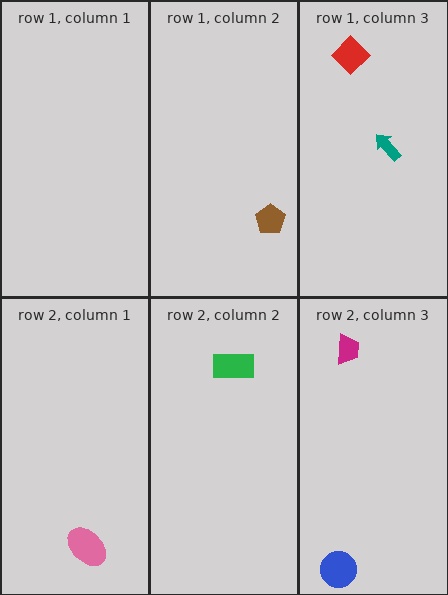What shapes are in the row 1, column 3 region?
The red diamond, the teal arrow.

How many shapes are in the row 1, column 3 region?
2.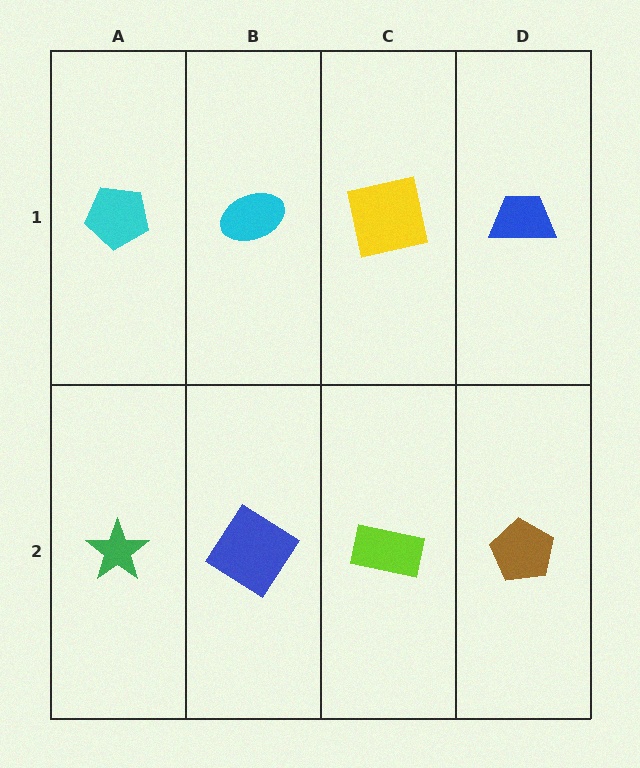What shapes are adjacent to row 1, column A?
A green star (row 2, column A), a cyan ellipse (row 1, column B).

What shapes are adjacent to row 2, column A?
A cyan pentagon (row 1, column A), a blue diamond (row 2, column B).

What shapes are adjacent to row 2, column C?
A yellow square (row 1, column C), a blue diamond (row 2, column B), a brown pentagon (row 2, column D).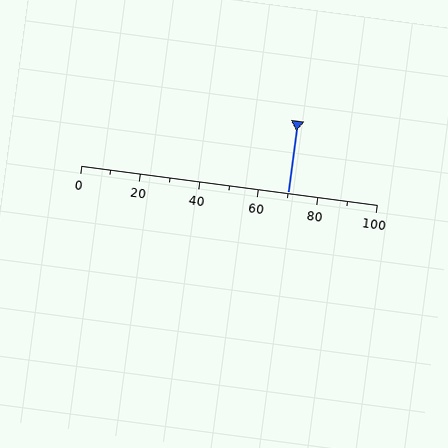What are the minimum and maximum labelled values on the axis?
The axis runs from 0 to 100.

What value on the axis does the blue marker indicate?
The marker indicates approximately 70.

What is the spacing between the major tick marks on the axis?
The major ticks are spaced 20 apart.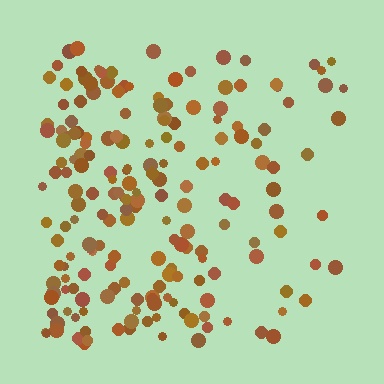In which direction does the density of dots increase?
From right to left, with the left side densest.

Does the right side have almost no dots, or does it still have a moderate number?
Still a moderate number, just noticeably fewer than the left.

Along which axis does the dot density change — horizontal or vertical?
Horizontal.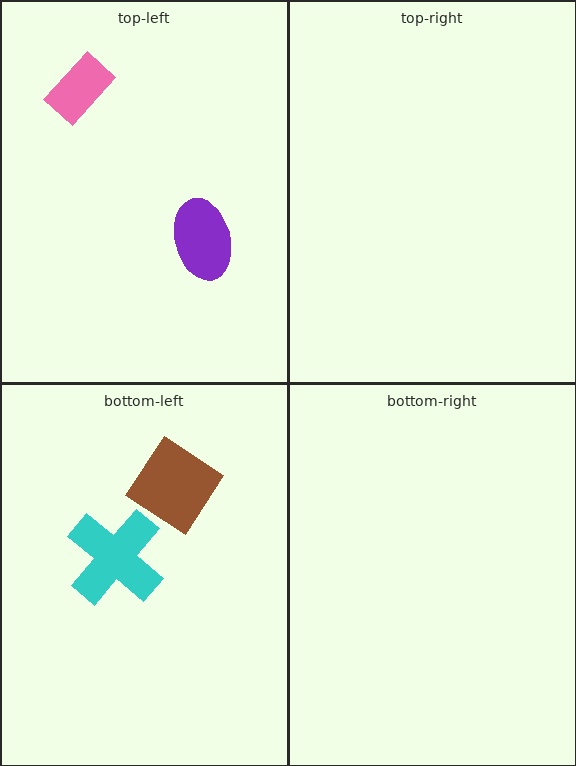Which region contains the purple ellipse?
The top-left region.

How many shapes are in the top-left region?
2.